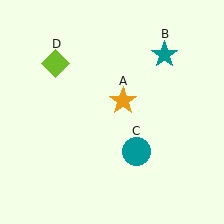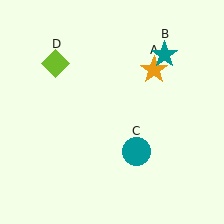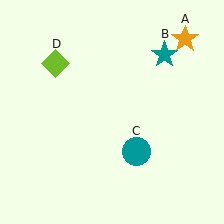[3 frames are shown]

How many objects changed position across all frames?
1 object changed position: orange star (object A).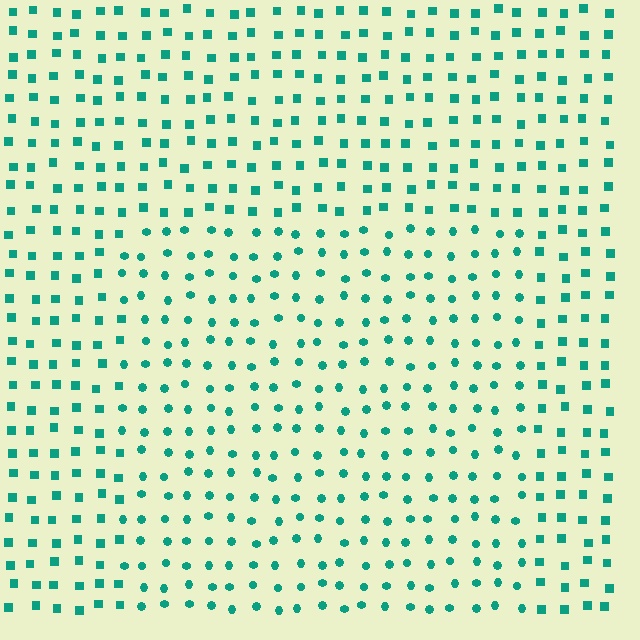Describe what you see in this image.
The image is filled with small teal elements arranged in a uniform grid. A rectangle-shaped region contains circles, while the surrounding area contains squares. The boundary is defined purely by the change in element shape.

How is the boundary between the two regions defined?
The boundary is defined by a change in element shape: circles inside vs. squares outside. All elements share the same color and spacing.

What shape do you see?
I see a rectangle.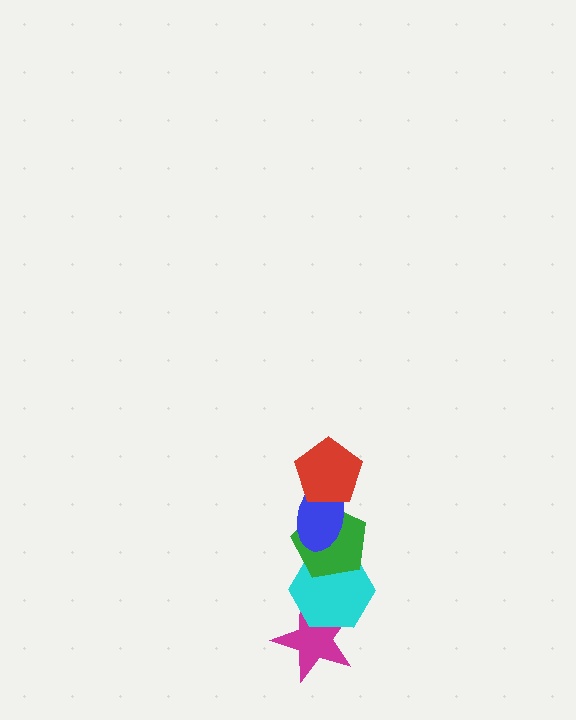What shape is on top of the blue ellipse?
The red pentagon is on top of the blue ellipse.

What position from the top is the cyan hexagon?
The cyan hexagon is 4th from the top.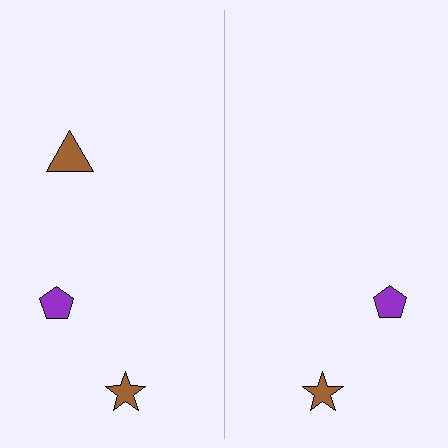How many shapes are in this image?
There are 5 shapes in this image.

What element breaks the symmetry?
A brown triangle is missing from the right side.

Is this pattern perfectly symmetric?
No, the pattern is not perfectly symmetric. A brown triangle is missing from the right side.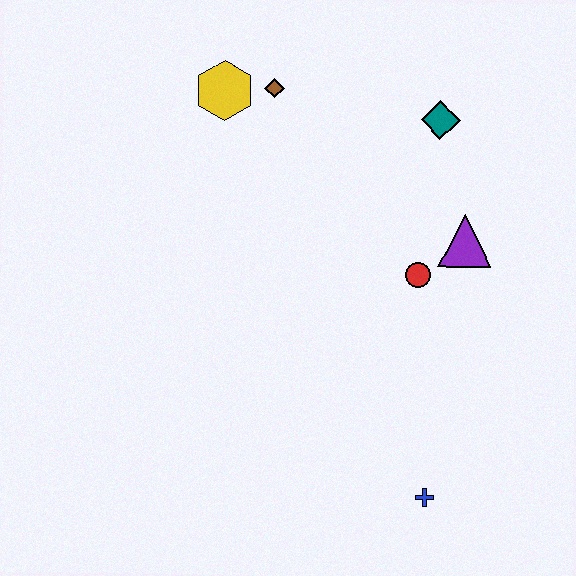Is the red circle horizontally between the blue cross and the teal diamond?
No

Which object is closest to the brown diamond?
The yellow hexagon is closest to the brown diamond.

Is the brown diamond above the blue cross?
Yes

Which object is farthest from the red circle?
The yellow hexagon is farthest from the red circle.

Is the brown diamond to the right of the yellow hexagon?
Yes